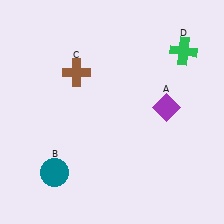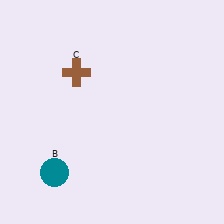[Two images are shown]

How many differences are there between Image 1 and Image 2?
There are 2 differences between the two images.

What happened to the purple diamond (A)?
The purple diamond (A) was removed in Image 2. It was in the top-right area of Image 1.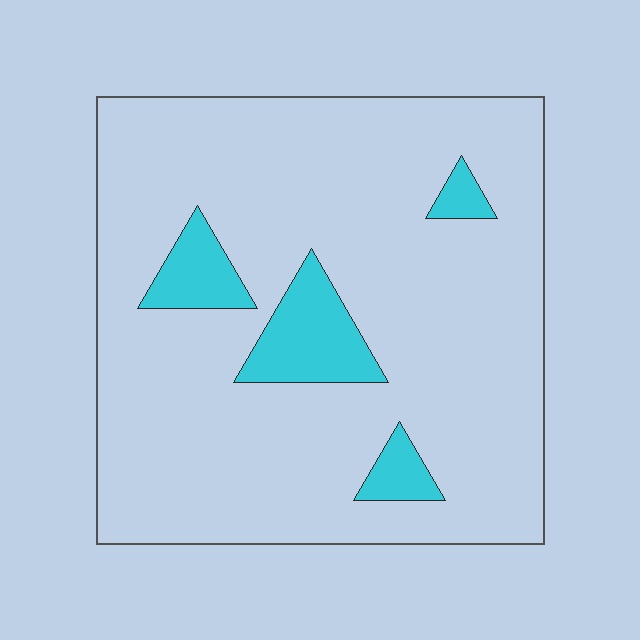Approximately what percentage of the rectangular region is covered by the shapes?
Approximately 10%.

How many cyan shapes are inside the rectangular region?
4.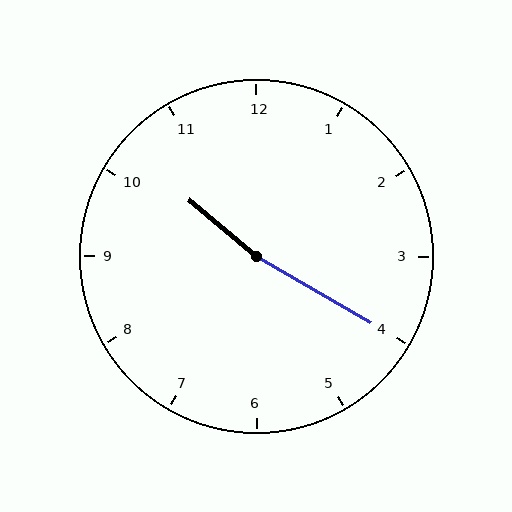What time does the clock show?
10:20.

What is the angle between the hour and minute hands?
Approximately 170 degrees.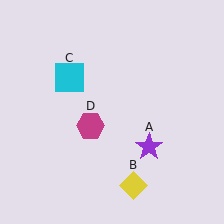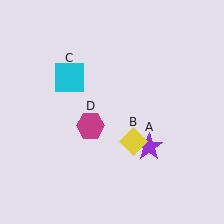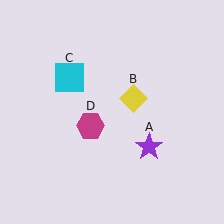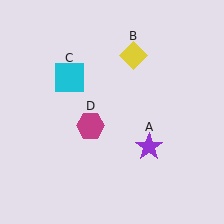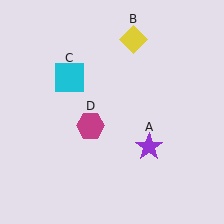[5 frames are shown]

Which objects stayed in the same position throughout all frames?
Purple star (object A) and cyan square (object C) and magenta hexagon (object D) remained stationary.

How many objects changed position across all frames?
1 object changed position: yellow diamond (object B).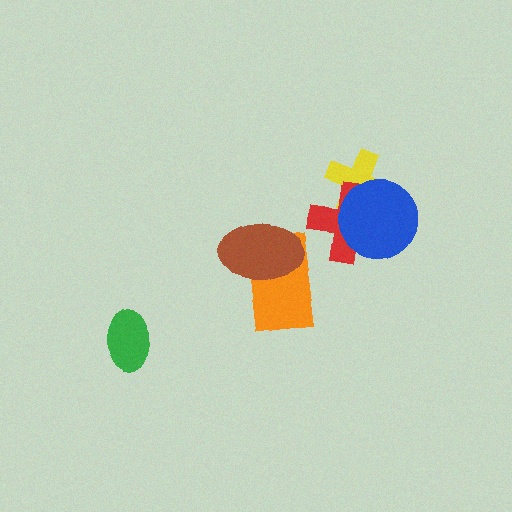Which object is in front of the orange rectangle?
The brown ellipse is in front of the orange rectangle.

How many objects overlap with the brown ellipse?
1 object overlaps with the brown ellipse.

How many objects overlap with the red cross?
2 objects overlap with the red cross.